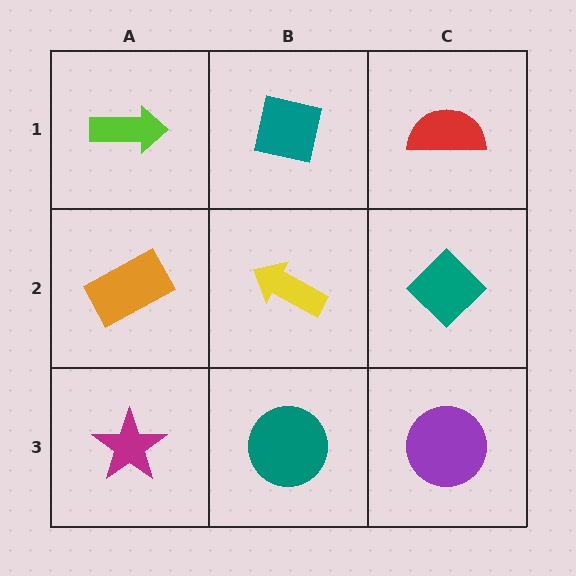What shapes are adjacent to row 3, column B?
A yellow arrow (row 2, column B), a magenta star (row 3, column A), a purple circle (row 3, column C).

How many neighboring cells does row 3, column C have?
2.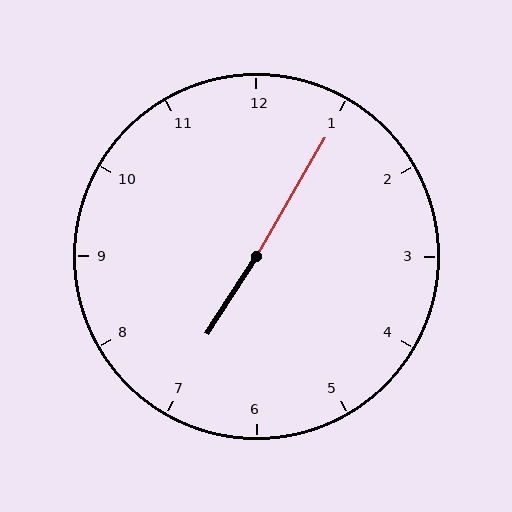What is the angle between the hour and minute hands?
Approximately 178 degrees.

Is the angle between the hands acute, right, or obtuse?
It is obtuse.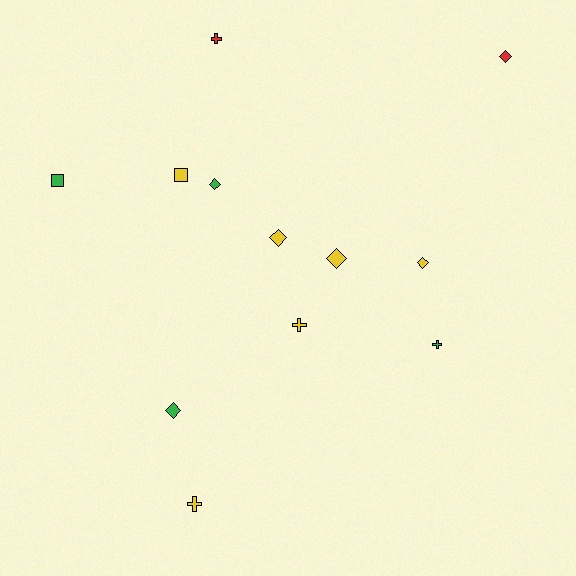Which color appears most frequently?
Yellow, with 6 objects.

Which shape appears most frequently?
Diamond, with 6 objects.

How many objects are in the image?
There are 12 objects.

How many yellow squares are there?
There is 1 yellow square.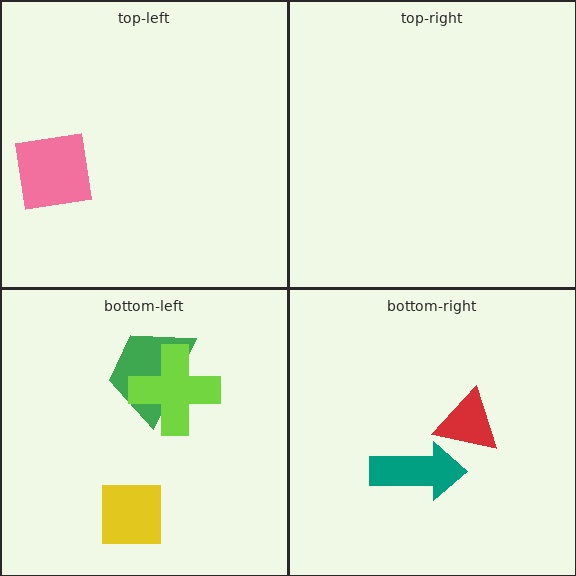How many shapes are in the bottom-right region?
2.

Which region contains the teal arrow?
The bottom-right region.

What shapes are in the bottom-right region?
The red triangle, the teal arrow.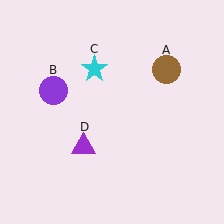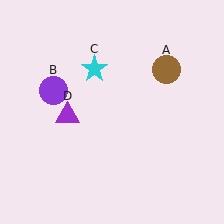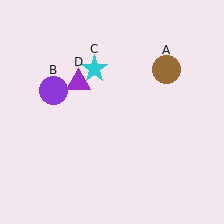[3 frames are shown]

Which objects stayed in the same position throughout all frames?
Brown circle (object A) and purple circle (object B) and cyan star (object C) remained stationary.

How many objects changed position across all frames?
1 object changed position: purple triangle (object D).